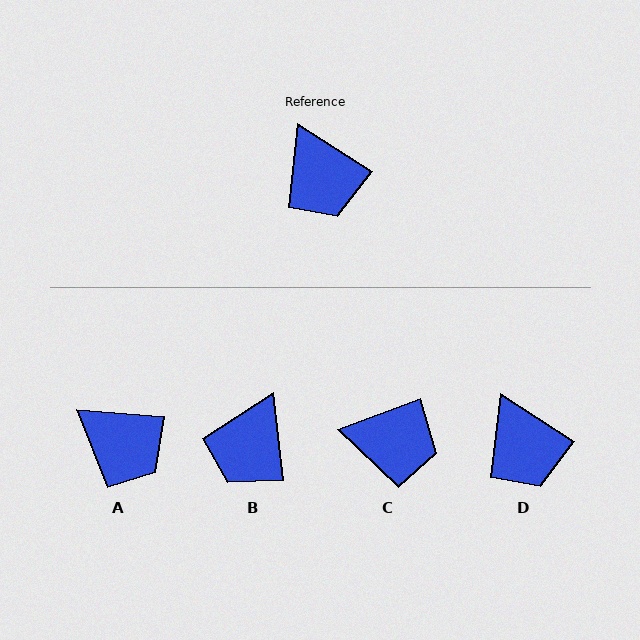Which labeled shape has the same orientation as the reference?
D.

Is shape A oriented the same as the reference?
No, it is off by about 28 degrees.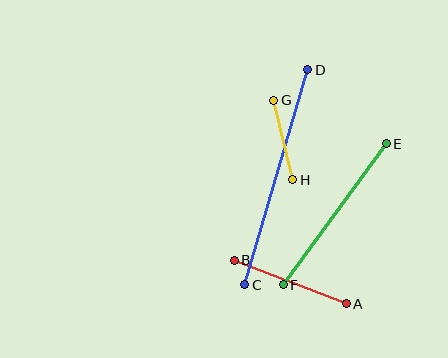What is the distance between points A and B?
The distance is approximately 120 pixels.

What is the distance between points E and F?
The distance is approximately 174 pixels.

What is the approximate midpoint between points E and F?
The midpoint is at approximately (335, 214) pixels.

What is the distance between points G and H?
The distance is approximately 82 pixels.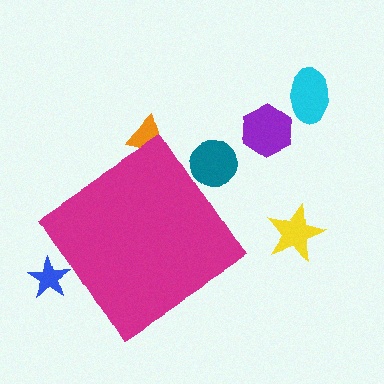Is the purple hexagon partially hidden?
No, the purple hexagon is fully visible.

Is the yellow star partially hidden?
No, the yellow star is fully visible.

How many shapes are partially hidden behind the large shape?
3 shapes are partially hidden.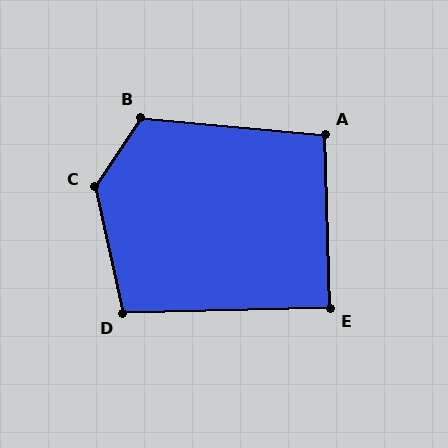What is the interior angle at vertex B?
Approximately 119 degrees (obtuse).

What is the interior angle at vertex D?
Approximately 101 degrees (obtuse).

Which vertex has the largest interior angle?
C, at approximately 133 degrees.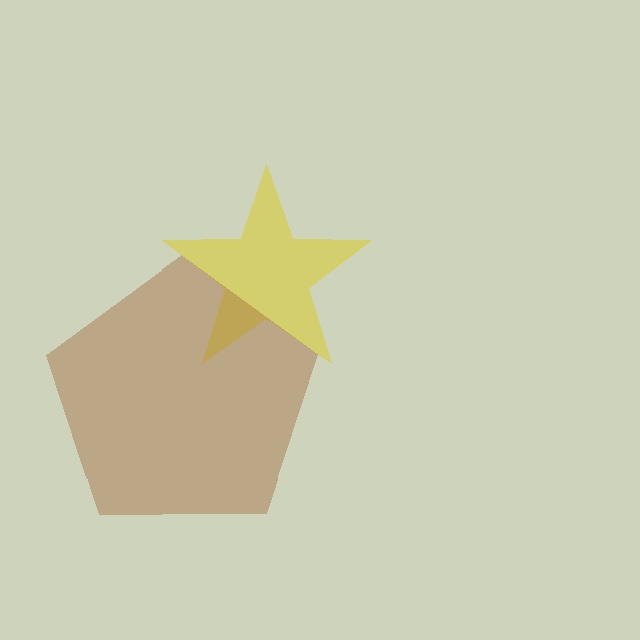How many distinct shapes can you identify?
There are 2 distinct shapes: a yellow star, a brown pentagon.